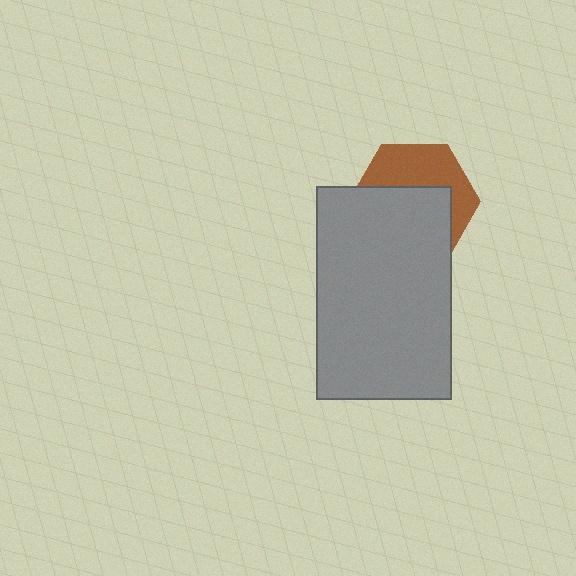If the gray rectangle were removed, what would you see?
You would see the complete brown hexagon.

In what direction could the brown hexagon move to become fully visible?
The brown hexagon could move up. That would shift it out from behind the gray rectangle entirely.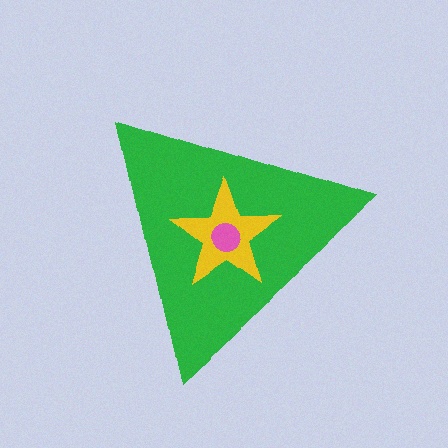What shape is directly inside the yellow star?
The pink circle.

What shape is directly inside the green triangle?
The yellow star.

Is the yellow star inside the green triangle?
Yes.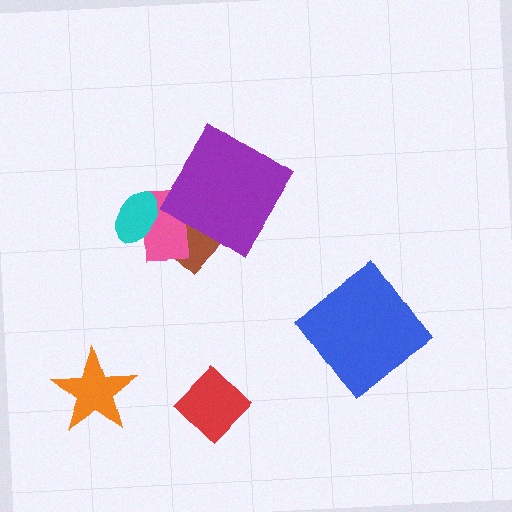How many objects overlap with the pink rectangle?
3 objects overlap with the pink rectangle.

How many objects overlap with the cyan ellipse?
1 object overlaps with the cyan ellipse.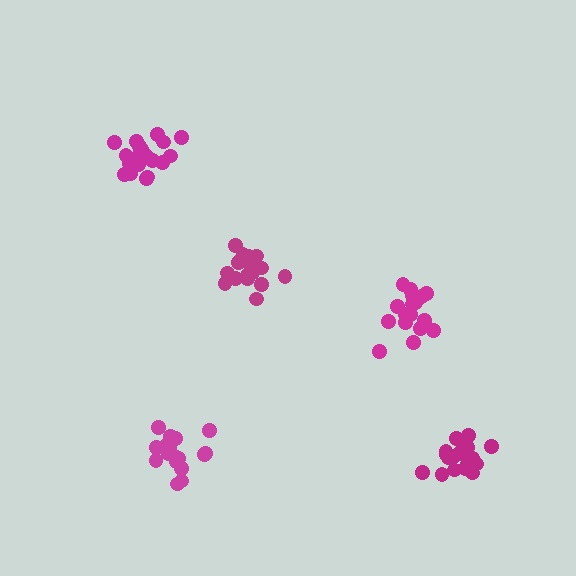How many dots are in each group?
Group 1: 20 dots, Group 2: 19 dots, Group 3: 17 dots, Group 4: 20 dots, Group 5: 20 dots (96 total).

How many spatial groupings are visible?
There are 5 spatial groupings.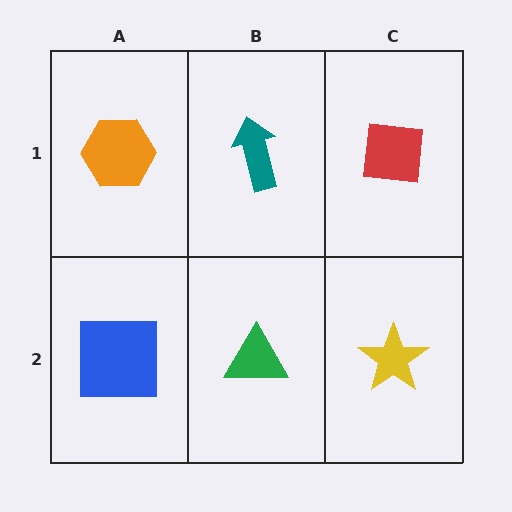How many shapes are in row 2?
3 shapes.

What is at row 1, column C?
A red square.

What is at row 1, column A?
An orange hexagon.